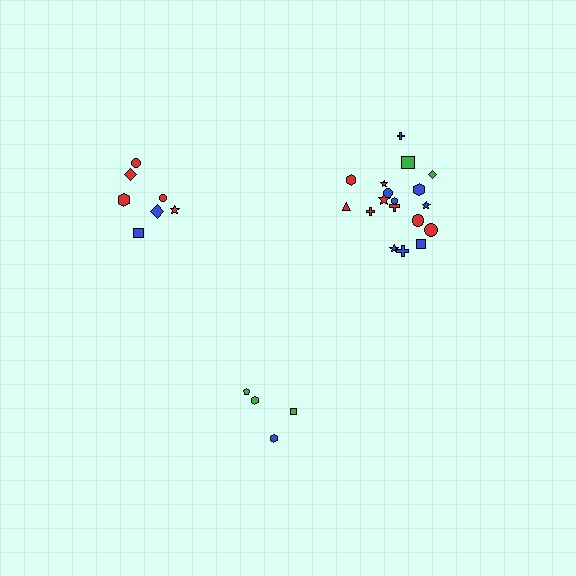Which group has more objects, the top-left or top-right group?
The top-right group.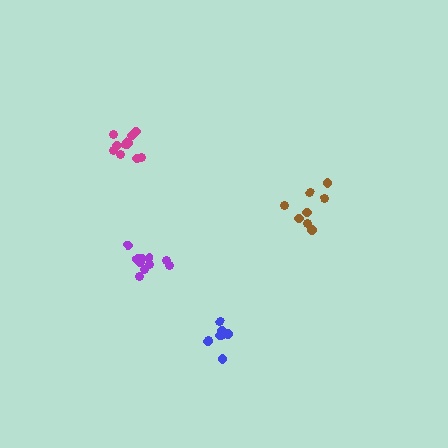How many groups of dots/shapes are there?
There are 4 groups.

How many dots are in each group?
Group 1: 10 dots, Group 2: 8 dots, Group 3: 8 dots, Group 4: 10 dots (36 total).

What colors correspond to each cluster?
The clusters are colored: purple, blue, brown, magenta.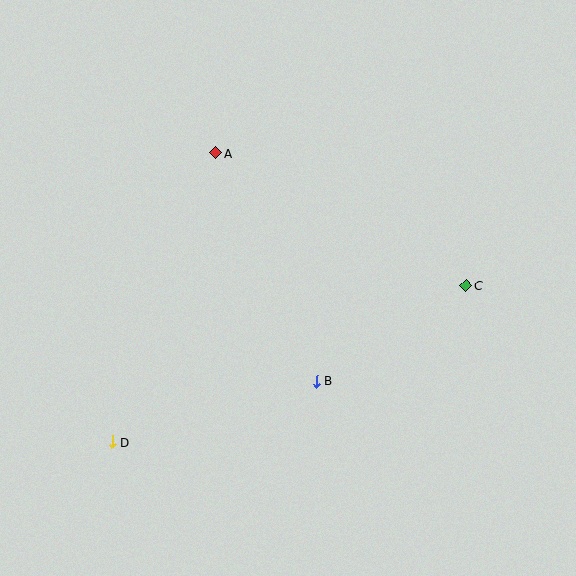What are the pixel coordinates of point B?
Point B is at (317, 381).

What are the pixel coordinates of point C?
Point C is at (466, 285).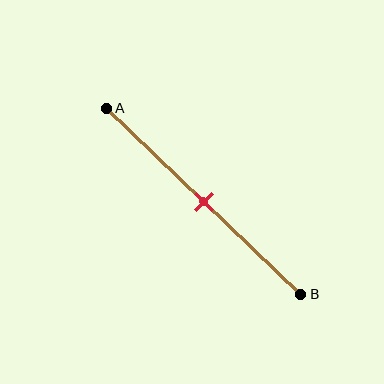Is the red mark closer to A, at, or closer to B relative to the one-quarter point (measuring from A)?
The red mark is closer to point B than the one-quarter point of segment AB.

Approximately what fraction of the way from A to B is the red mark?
The red mark is approximately 50% of the way from A to B.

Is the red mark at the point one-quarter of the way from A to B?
No, the mark is at about 50% from A, not at the 25% one-quarter point.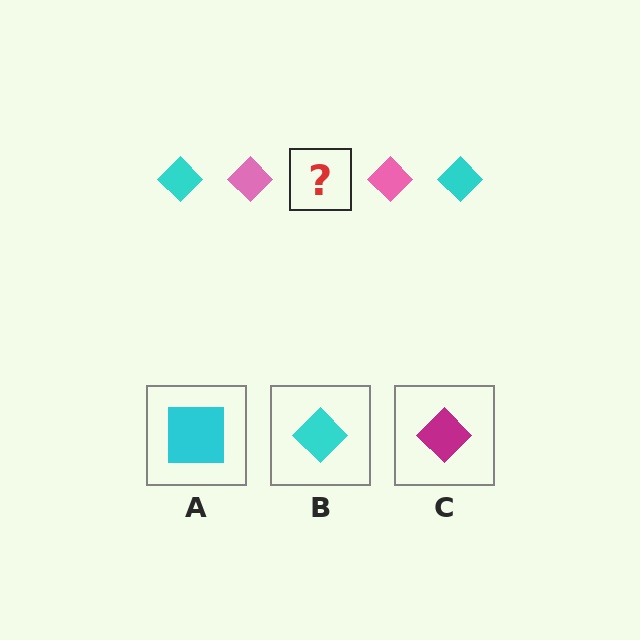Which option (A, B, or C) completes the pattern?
B.